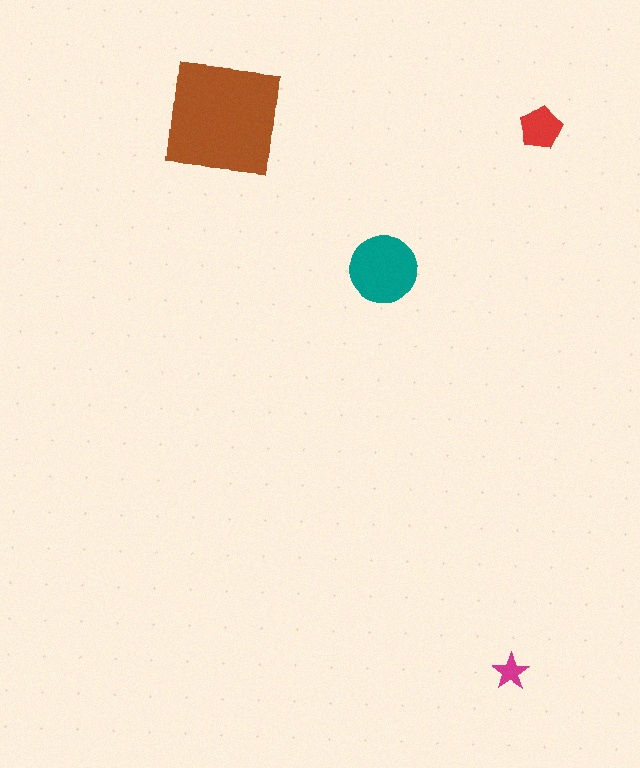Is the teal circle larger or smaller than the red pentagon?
Larger.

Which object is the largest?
The brown square.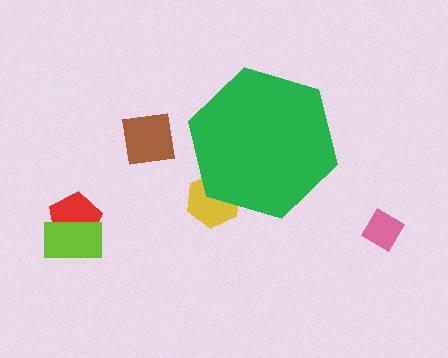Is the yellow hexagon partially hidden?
Yes, the yellow hexagon is partially hidden behind the green hexagon.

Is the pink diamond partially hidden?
No, the pink diamond is fully visible.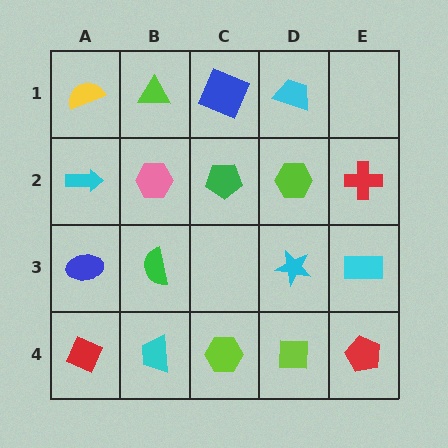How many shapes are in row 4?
5 shapes.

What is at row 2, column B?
A pink hexagon.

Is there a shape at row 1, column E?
No, that cell is empty.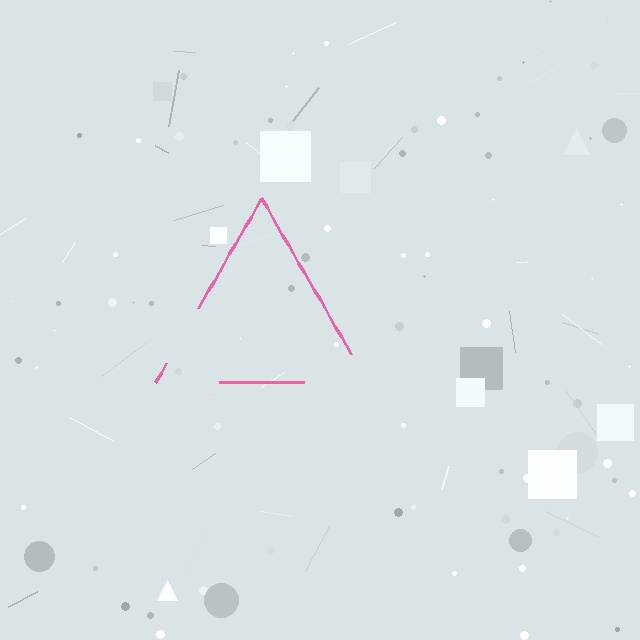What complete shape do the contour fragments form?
The contour fragments form a triangle.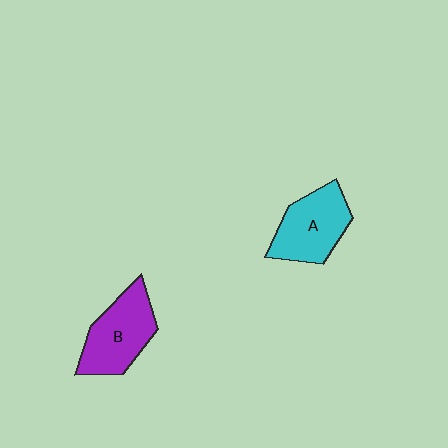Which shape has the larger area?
Shape B (purple).